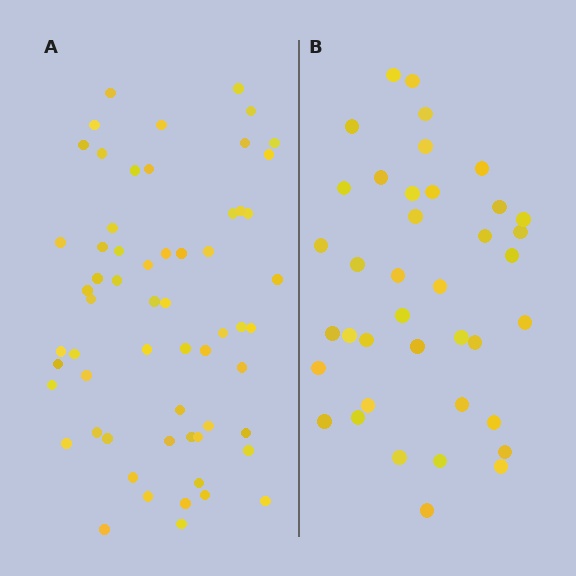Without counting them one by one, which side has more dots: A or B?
Region A (the left region) has more dots.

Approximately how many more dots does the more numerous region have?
Region A has approximately 20 more dots than region B.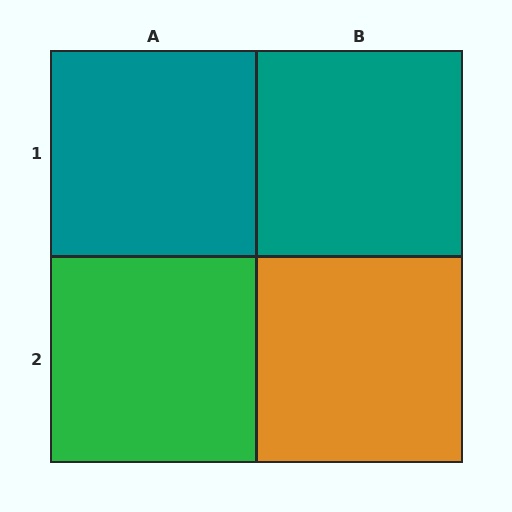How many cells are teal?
2 cells are teal.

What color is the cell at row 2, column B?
Orange.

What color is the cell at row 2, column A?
Green.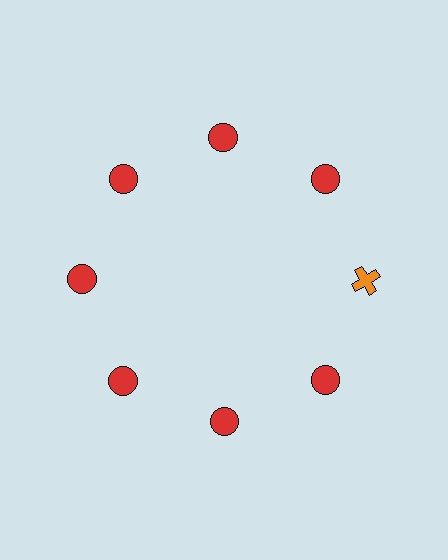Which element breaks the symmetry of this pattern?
The orange cross at roughly the 3 o'clock position breaks the symmetry. All other shapes are red circles.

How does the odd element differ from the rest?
It differs in both color (orange instead of red) and shape (cross instead of circle).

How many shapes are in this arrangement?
There are 8 shapes arranged in a ring pattern.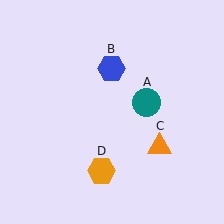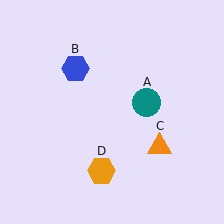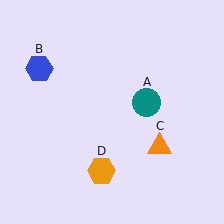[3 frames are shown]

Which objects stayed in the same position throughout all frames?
Teal circle (object A) and orange triangle (object C) and orange hexagon (object D) remained stationary.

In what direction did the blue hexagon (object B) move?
The blue hexagon (object B) moved left.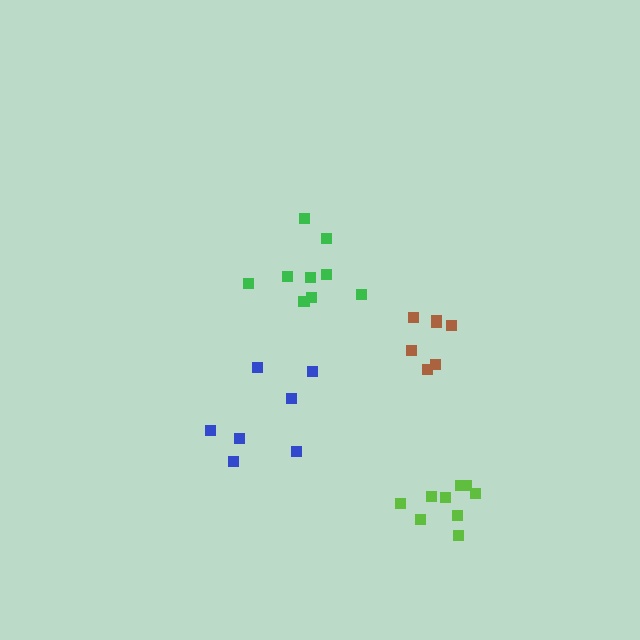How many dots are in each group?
Group 1: 9 dots, Group 2: 7 dots, Group 3: 9 dots, Group 4: 7 dots (32 total).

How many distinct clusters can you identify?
There are 4 distinct clusters.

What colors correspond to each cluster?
The clusters are colored: green, brown, lime, blue.